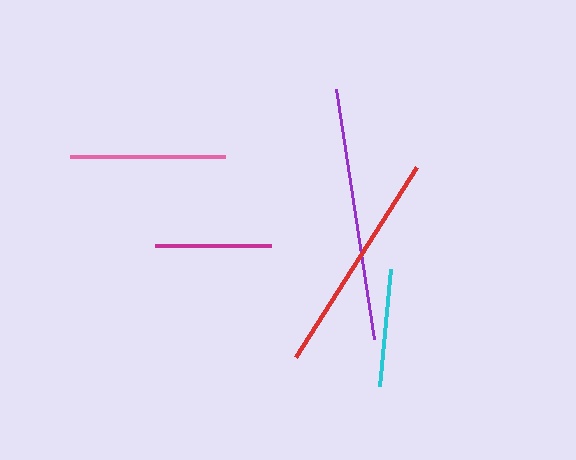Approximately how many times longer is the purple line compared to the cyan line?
The purple line is approximately 2.1 times the length of the cyan line.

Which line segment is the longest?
The purple line is the longest at approximately 254 pixels.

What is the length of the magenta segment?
The magenta segment is approximately 116 pixels long.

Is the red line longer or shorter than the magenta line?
The red line is longer than the magenta line.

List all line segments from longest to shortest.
From longest to shortest: purple, red, pink, cyan, magenta.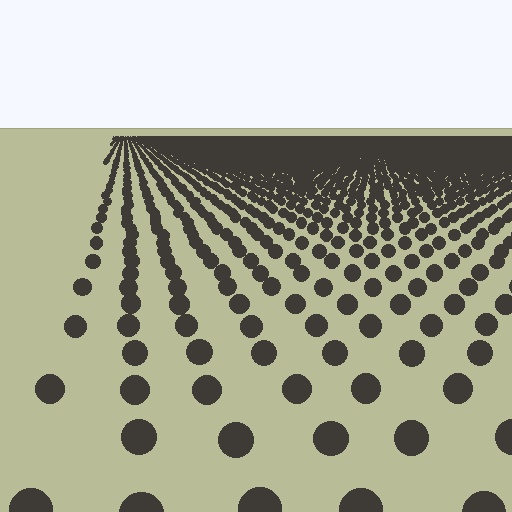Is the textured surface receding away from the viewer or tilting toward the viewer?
The surface is receding away from the viewer. Texture elements get smaller and denser toward the top.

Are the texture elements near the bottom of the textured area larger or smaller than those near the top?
Larger. Near the bottom, elements are closer to the viewer and appear at a bigger on-screen size.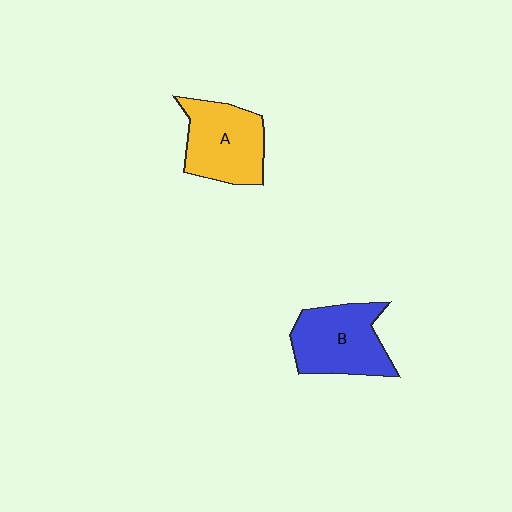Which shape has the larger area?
Shape B (blue).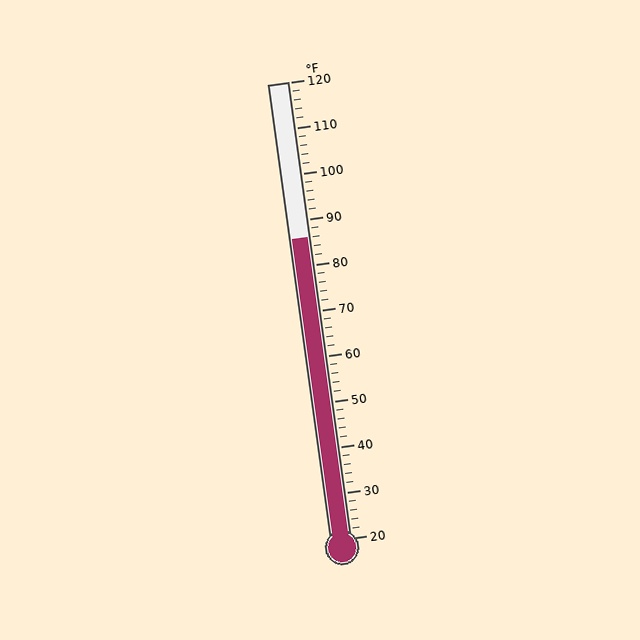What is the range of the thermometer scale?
The thermometer scale ranges from 20°F to 120°F.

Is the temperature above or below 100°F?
The temperature is below 100°F.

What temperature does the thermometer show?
The thermometer shows approximately 86°F.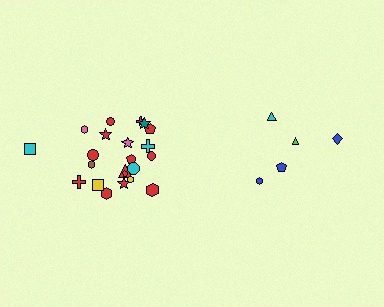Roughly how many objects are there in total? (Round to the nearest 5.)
Roughly 25 objects in total.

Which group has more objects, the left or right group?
The left group.